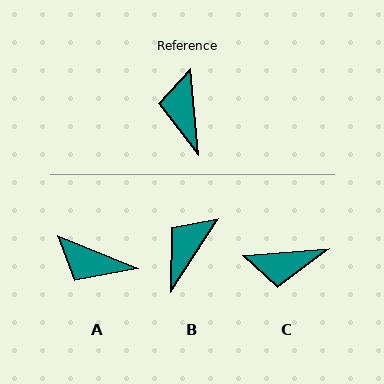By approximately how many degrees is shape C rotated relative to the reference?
Approximately 90 degrees counter-clockwise.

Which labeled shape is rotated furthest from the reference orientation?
C, about 90 degrees away.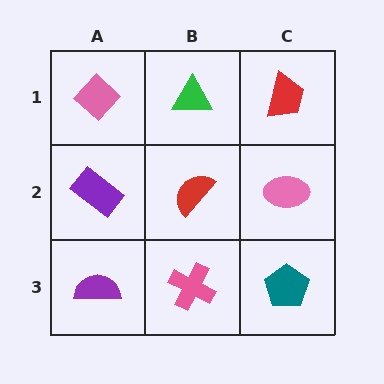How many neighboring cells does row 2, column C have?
3.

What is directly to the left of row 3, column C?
A pink cross.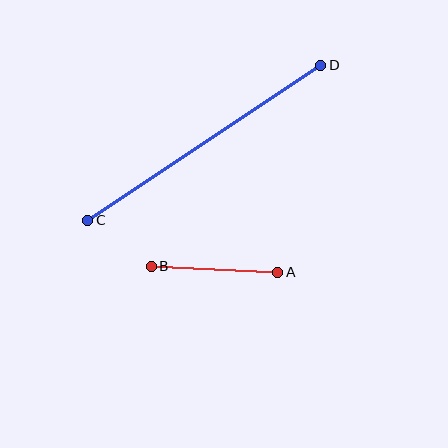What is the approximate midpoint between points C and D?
The midpoint is at approximately (204, 143) pixels.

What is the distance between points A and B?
The distance is approximately 127 pixels.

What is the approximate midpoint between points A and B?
The midpoint is at approximately (215, 269) pixels.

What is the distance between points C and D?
The distance is approximately 280 pixels.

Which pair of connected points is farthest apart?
Points C and D are farthest apart.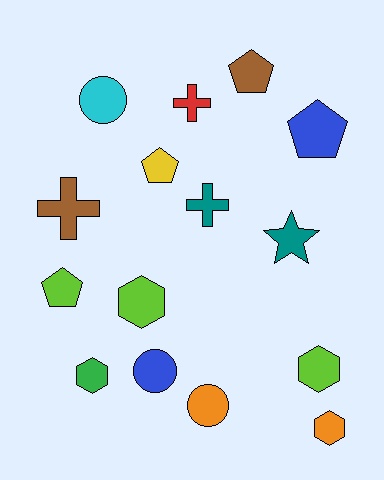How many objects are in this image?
There are 15 objects.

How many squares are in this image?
There are no squares.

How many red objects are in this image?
There is 1 red object.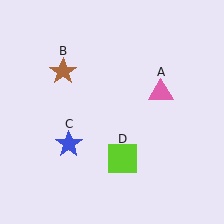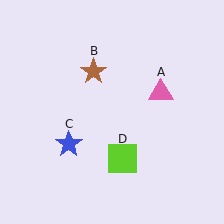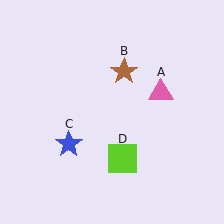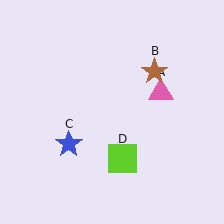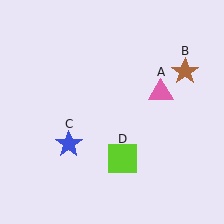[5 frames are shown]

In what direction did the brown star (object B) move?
The brown star (object B) moved right.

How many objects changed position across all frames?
1 object changed position: brown star (object B).